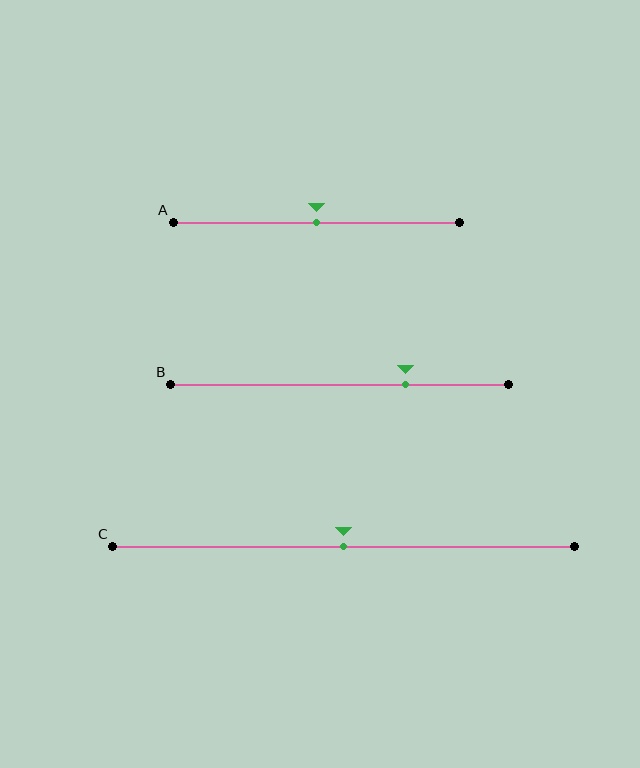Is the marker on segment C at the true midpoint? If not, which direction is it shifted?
Yes, the marker on segment C is at the true midpoint.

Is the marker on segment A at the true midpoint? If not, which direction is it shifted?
Yes, the marker on segment A is at the true midpoint.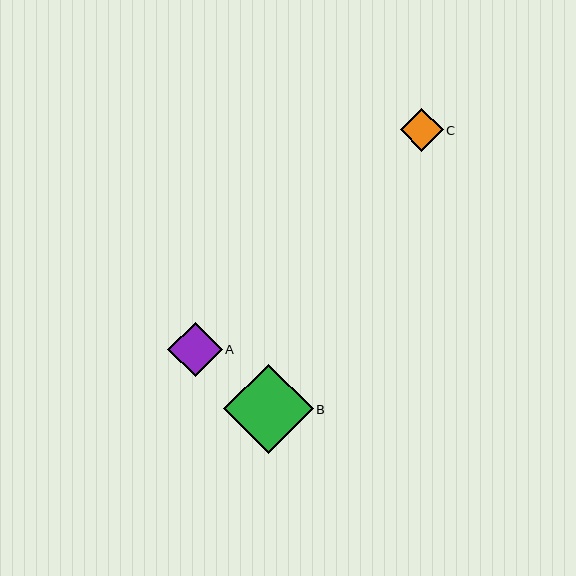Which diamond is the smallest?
Diamond C is the smallest with a size of approximately 43 pixels.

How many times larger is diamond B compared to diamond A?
Diamond B is approximately 1.6 times the size of diamond A.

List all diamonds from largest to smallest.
From largest to smallest: B, A, C.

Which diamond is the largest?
Diamond B is the largest with a size of approximately 89 pixels.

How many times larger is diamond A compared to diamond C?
Diamond A is approximately 1.3 times the size of diamond C.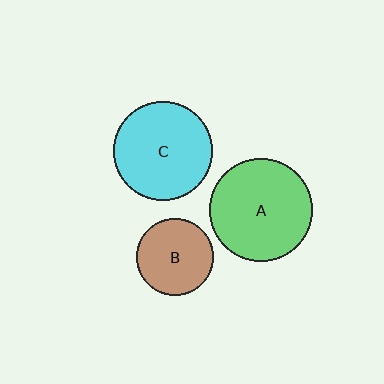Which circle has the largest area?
Circle A (green).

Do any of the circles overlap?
No, none of the circles overlap.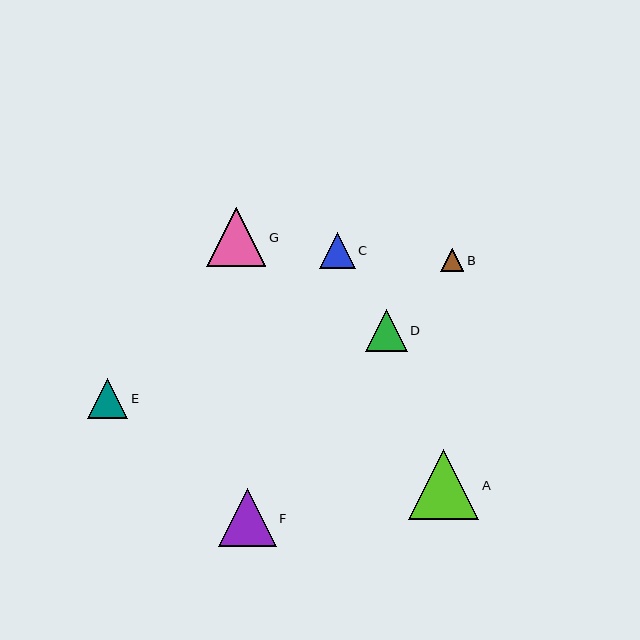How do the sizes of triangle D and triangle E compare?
Triangle D and triangle E are approximately the same size.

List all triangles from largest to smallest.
From largest to smallest: A, G, F, D, E, C, B.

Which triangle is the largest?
Triangle A is the largest with a size of approximately 70 pixels.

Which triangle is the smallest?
Triangle B is the smallest with a size of approximately 23 pixels.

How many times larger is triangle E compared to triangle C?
Triangle E is approximately 1.1 times the size of triangle C.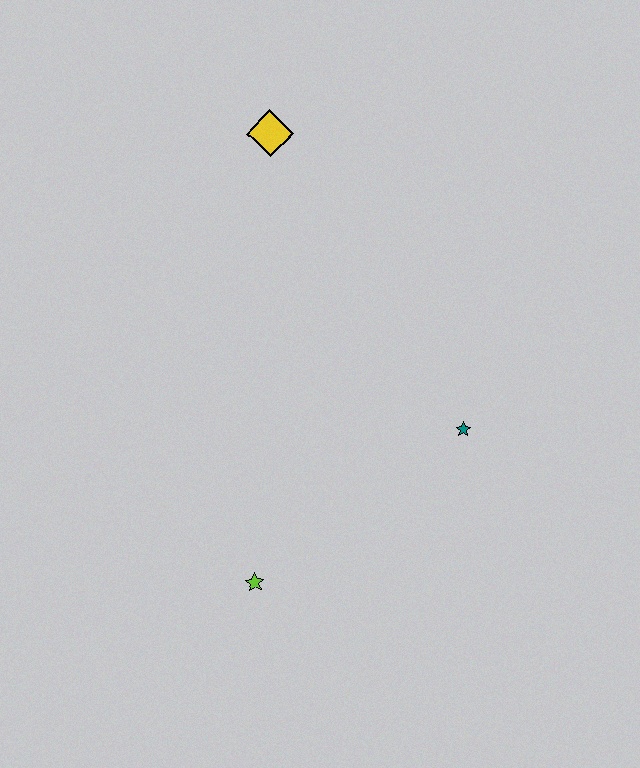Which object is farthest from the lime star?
The yellow diamond is farthest from the lime star.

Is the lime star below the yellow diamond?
Yes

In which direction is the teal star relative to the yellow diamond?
The teal star is below the yellow diamond.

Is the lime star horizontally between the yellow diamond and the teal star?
No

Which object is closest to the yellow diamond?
The teal star is closest to the yellow diamond.